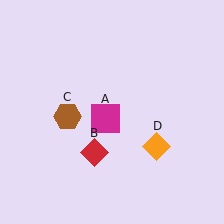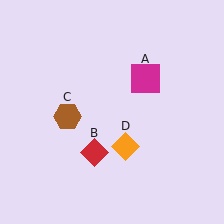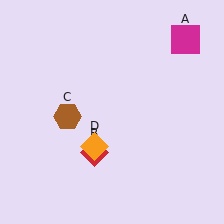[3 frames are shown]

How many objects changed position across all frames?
2 objects changed position: magenta square (object A), orange diamond (object D).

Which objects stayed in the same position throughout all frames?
Red diamond (object B) and brown hexagon (object C) remained stationary.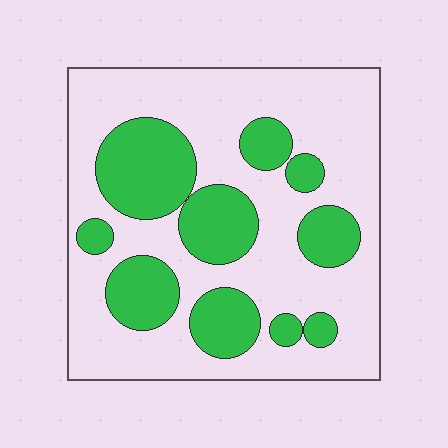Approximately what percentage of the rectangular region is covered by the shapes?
Approximately 30%.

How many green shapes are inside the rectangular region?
10.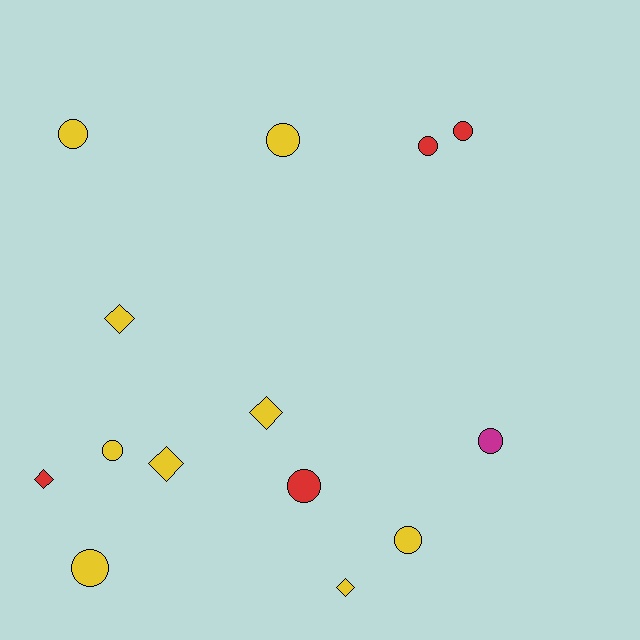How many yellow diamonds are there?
There are 4 yellow diamonds.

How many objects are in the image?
There are 14 objects.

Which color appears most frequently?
Yellow, with 9 objects.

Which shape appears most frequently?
Circle, with 9 objects.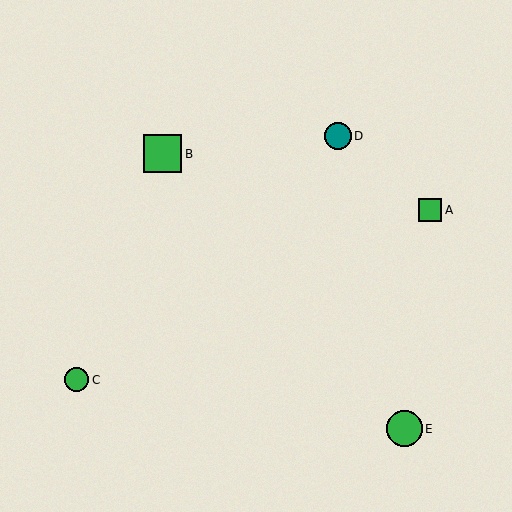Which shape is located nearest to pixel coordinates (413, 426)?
The green circle (labeled E) at (405, 429) is nearest to that location.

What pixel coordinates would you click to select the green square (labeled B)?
Click at (163, 154) to select the green square B.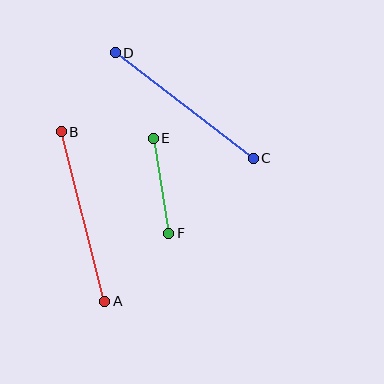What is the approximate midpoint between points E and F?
The midpoint is at approximately (161, 186) pixels.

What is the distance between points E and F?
The distance is approximately 96 pixels.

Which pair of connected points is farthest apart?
Points A and B are farthest apart.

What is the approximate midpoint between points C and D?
The midpoint is at approximately (184, 106) pixels.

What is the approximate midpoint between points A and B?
The midpoint is at approximately (83, 217) pixels.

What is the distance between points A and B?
The distance is approximately 175 pixels.